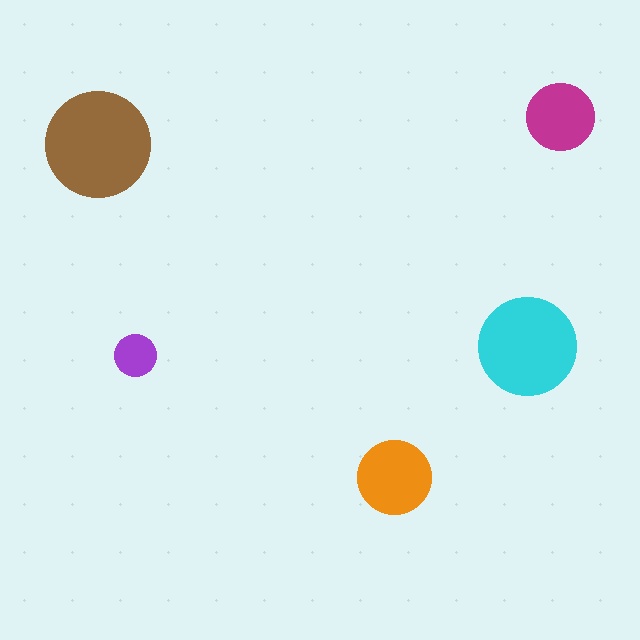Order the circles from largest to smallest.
the brown one, the cyan one, the orange one, the magenta one, the purple one.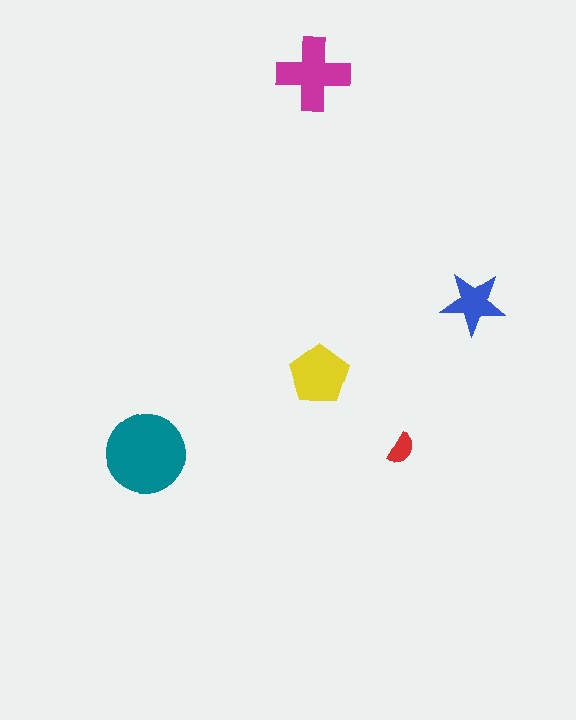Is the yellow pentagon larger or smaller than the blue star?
Larger.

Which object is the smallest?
The red semicircle.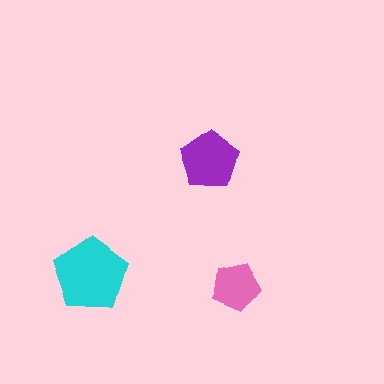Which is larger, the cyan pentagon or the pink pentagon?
The cyan one.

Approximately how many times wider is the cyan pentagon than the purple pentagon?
About 1.5 times wider.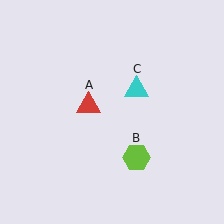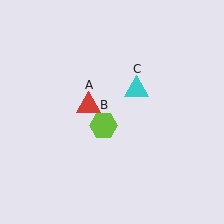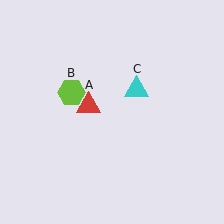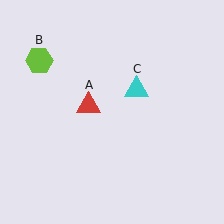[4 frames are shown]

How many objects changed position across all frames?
1 object changed position: lime hexagon (object B).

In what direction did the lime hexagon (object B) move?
The lime hexagon (object B) moved up and to the left.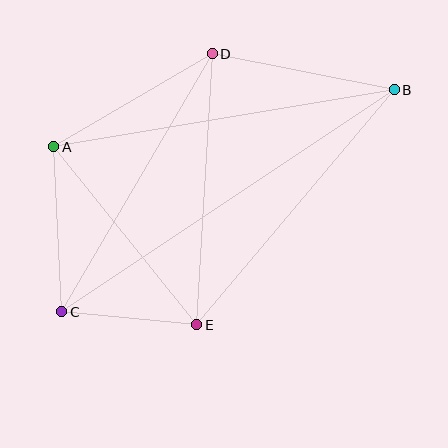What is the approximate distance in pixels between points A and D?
The distance between A and D is approximately 184 pixels.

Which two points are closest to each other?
Points C and E are closest to each other.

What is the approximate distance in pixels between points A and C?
The distance between A and C is approximately 165 pixels.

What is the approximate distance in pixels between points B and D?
The distance between B and D is approximately 185 pixels.